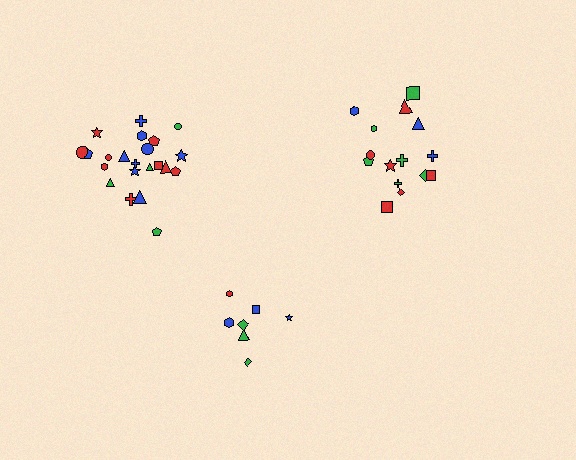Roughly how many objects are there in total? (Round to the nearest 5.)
Roughly 45 objects in total.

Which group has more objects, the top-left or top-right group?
The top-left group.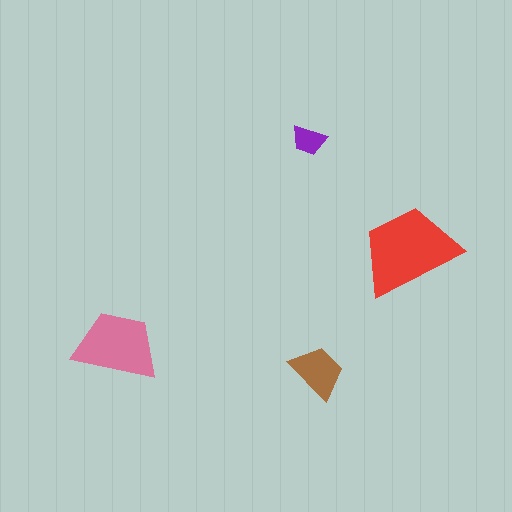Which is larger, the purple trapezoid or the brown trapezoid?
The brown one.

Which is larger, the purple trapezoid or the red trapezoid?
The red one.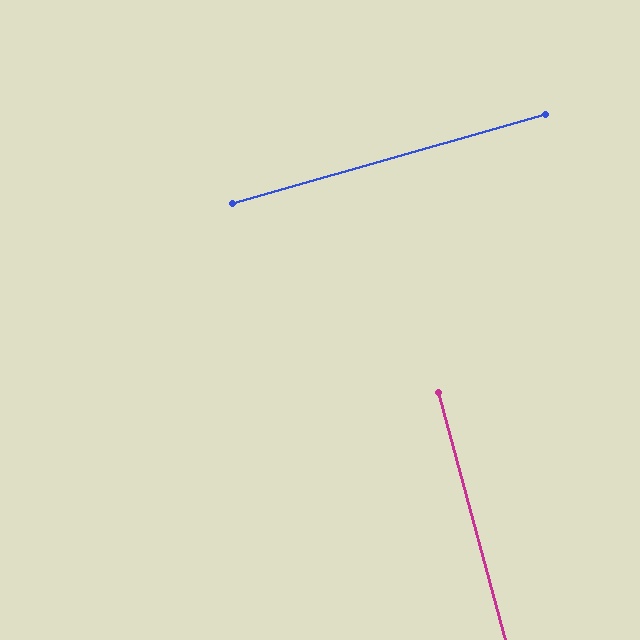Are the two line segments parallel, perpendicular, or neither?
Perpendicular — they meet at approximately 89°.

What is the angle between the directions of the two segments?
Approximately 89 degrees.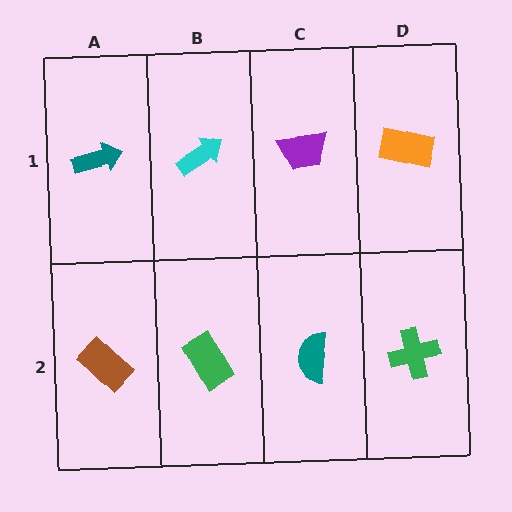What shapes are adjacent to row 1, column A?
A brown rectangle (row 2, column A), a cyan arrow (row 1, column B).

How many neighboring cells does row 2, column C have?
3.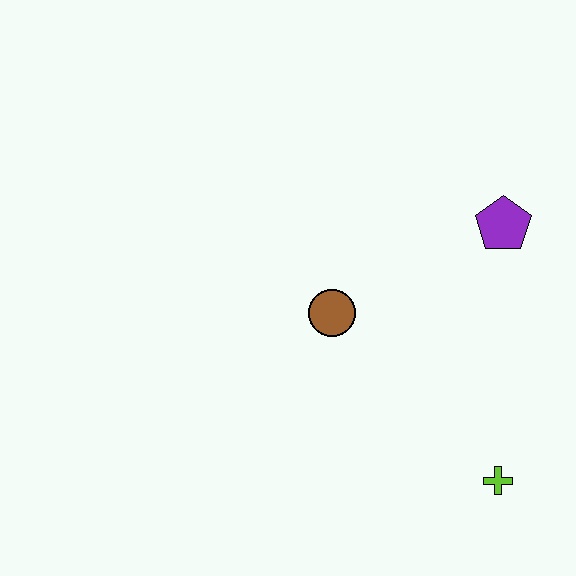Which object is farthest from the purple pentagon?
The lime cross is farthest from the purple pentagon.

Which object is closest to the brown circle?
The purple pentagon is closest to the brown circle.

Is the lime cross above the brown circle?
No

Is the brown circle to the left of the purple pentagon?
Yes